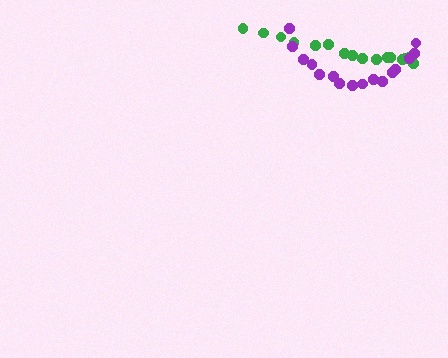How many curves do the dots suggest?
There are 2 distinct paths.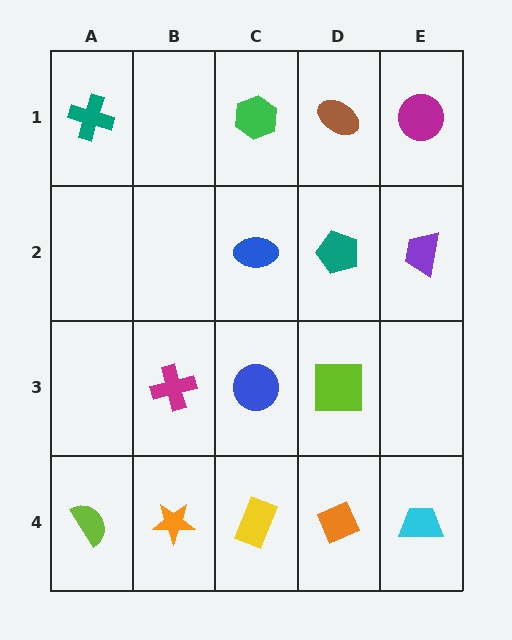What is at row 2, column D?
A teal pentagon.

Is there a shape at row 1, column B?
No, that cell is empty.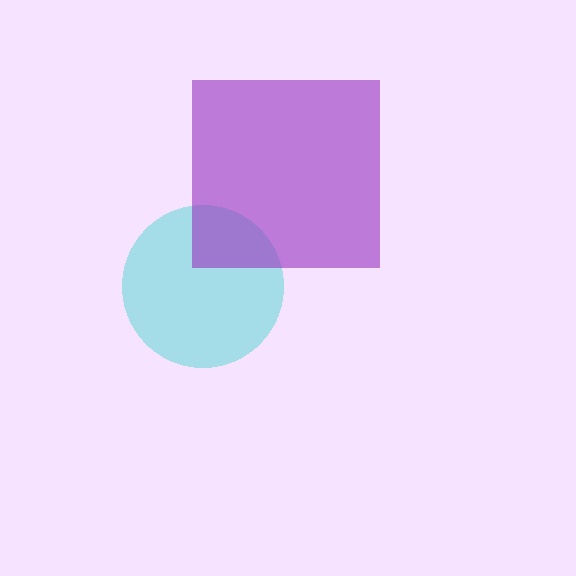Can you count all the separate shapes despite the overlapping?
Yes, there are 2 separate shapes.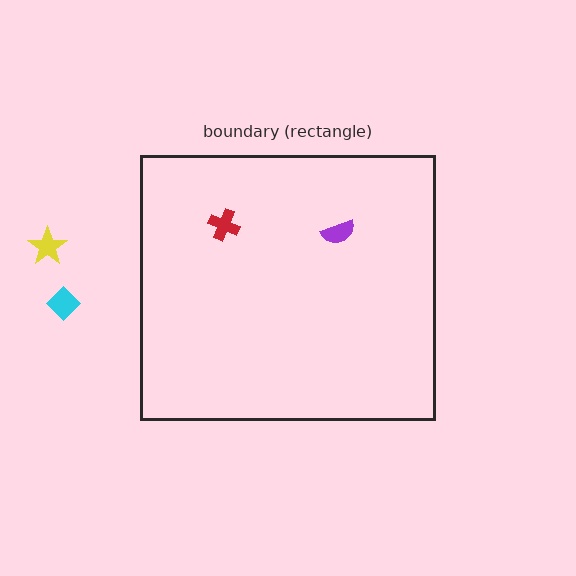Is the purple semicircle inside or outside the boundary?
Inside.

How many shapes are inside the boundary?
2 inside, 2 outside.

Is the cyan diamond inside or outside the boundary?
Outside.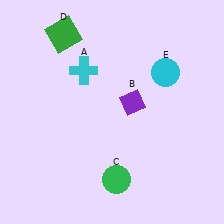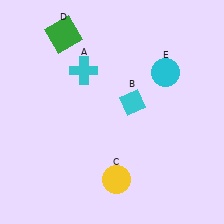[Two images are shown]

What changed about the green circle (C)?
In Image 1, C is green. In Image 2, it changed to yellow.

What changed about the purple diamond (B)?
In Image 1, B is purple. In Image 2, it changed to cyan.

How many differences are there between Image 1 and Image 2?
There are 2 differences between the two images.